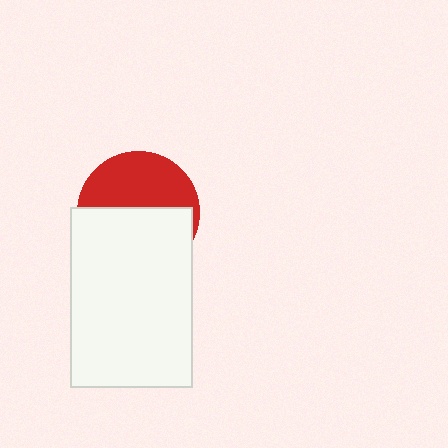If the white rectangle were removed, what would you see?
You would see the complete red circle.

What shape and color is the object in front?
The object in front is a white rectangle.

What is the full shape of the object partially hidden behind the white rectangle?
The partially hidden object is a red circle.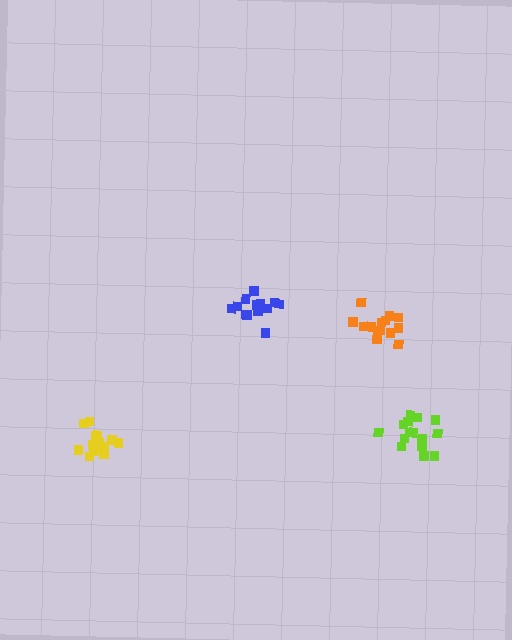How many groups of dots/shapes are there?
There are 4 groups.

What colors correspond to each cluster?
The clusters are colored: yellow, orange, lime, blue.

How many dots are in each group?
Group 1: 15 dots, Group 2: 16 dots, Group 3: 17 dots, Group 4: 15 dots (63 total).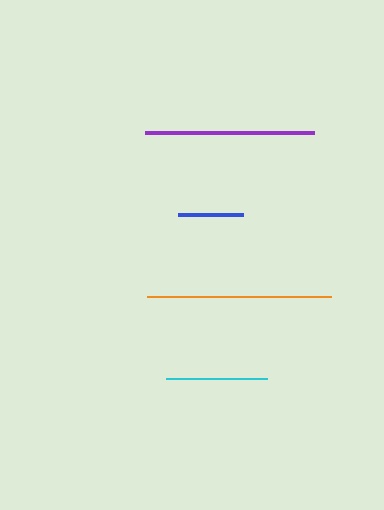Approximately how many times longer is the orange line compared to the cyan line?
The orange line is approximately 1.8 times the length of the cyan line.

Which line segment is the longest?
The orange line is the longest at approximately 184 pixels.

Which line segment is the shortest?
The blue line is the shortest at approximately 65 pixels.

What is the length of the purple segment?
The purple segment is approximately 169 pixels long.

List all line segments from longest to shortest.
From longest to shortest: orange, purple, cyan, blue.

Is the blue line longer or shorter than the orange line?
The orange line is longer than the blue line.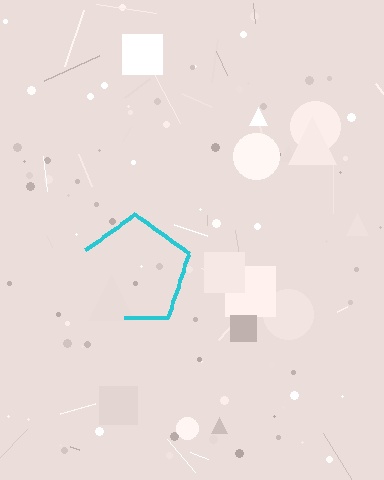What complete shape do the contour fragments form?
The contour fragments form a pentagon.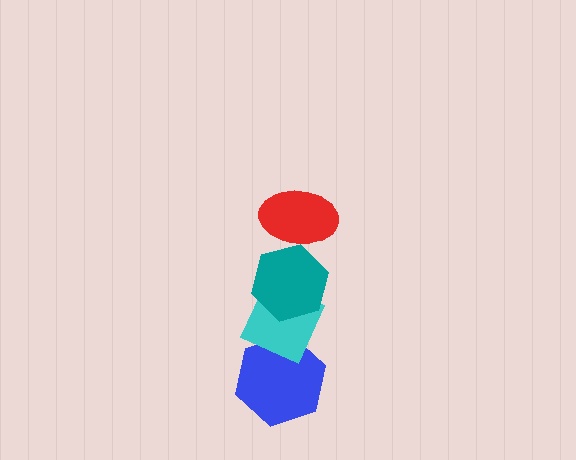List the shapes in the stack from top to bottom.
From top to bottom: the red ellipse, the teal hexagon, the cyan diamond, the blue hexagon.